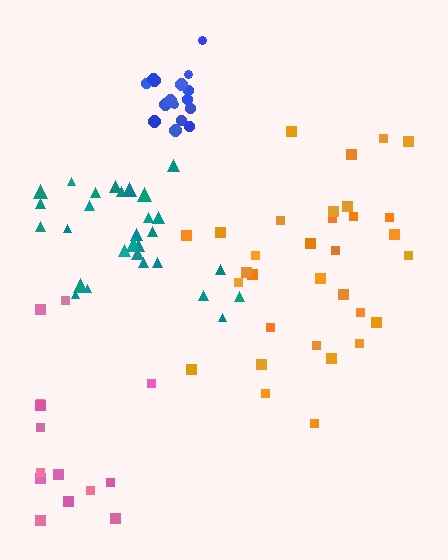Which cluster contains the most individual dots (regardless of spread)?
Orange (32).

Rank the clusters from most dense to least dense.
blue, teal, orange, pink.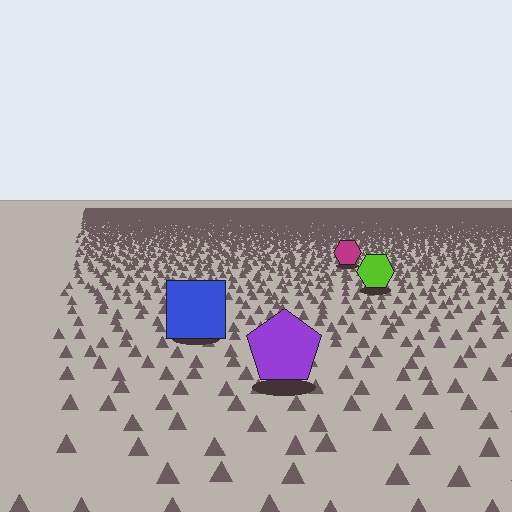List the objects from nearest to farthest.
From nearest to farthest: the purple pentagon, the blue square, the lime hexagon, the magenta hexagon.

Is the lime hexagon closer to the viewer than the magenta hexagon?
Yes. The lime hexagon is closer — you can tell from the texture gradient: the ground texture is coarser near it.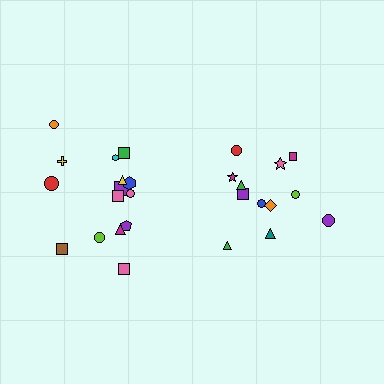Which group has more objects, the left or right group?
The left group.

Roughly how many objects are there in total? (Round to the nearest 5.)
Roughly 25 objects in total.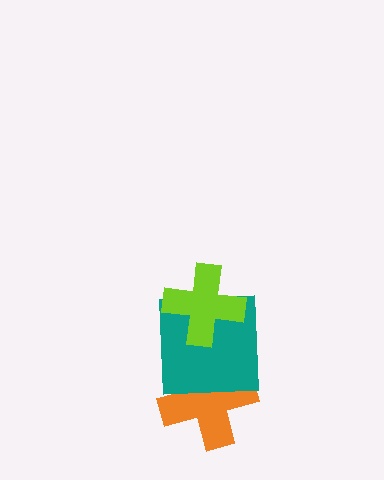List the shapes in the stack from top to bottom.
From top to bottom: the lime cross, the teal square, the orange cross.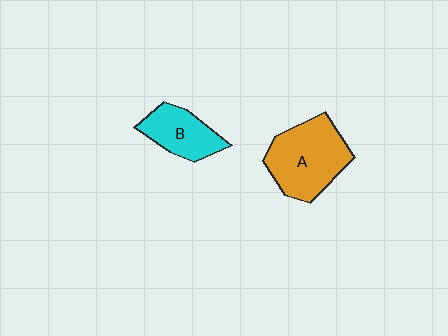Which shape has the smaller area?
Shape B (cyan).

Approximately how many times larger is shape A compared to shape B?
Approximately 1.6 times.